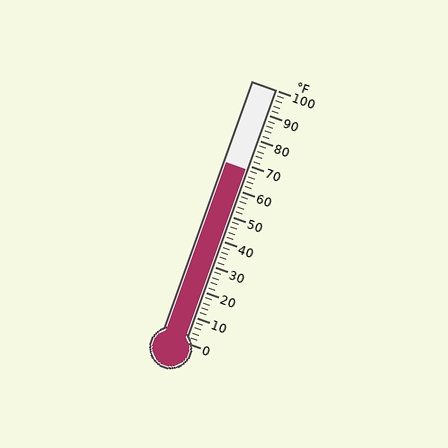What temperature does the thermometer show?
The thermometer shows approximately 68°F.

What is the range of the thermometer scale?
The thermometer scale ranges from 0°F to 100°F.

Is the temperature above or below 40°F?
The temperature is above 40°F.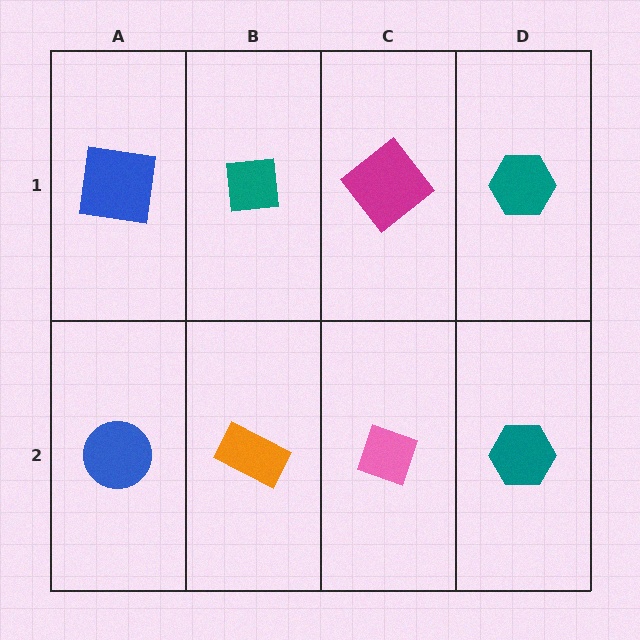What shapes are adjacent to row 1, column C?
A pink diamond (row 2, column C), a teal square (row 1, column B), a teal hexagon (row 1, column D).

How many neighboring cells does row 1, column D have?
2.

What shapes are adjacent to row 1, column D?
A teal hexagon (row 2, column D), a magenta diamond (row 1, column C).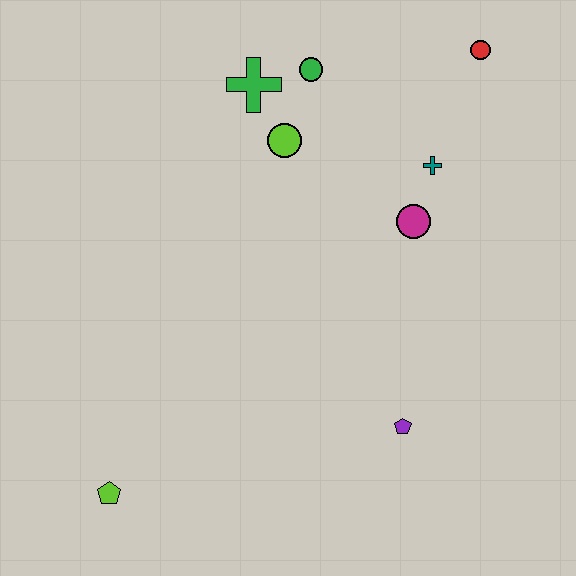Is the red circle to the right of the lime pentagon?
Yes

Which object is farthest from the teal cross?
The lime pentagon is farthest from the teal cross.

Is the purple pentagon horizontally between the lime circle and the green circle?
No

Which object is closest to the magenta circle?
The teal cross is closest to the magenta circle.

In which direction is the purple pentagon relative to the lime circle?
The purple pentagon is below the lime circle.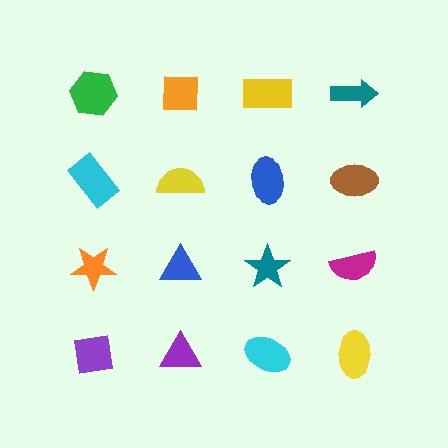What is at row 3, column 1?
An orange star.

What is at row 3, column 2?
A blue triangle.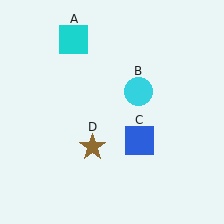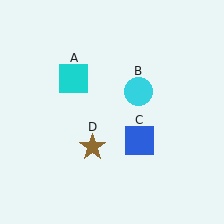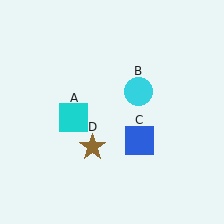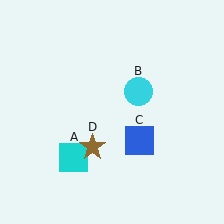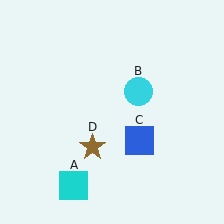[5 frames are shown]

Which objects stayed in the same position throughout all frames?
Cyan circle (object B) and blue square (object C) and brown star (object D) remained stationary.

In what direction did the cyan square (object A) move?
The cyan square (object A) moved down.